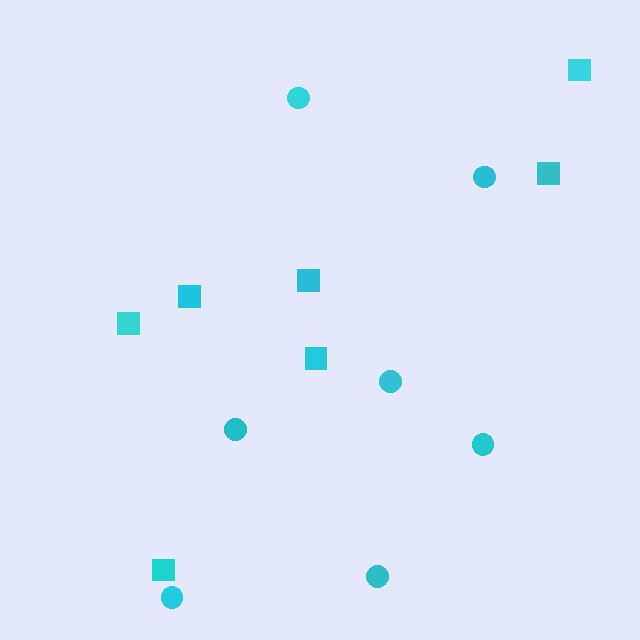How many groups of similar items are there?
There are 2 groups: one group of circles (7) and one group of squares (7).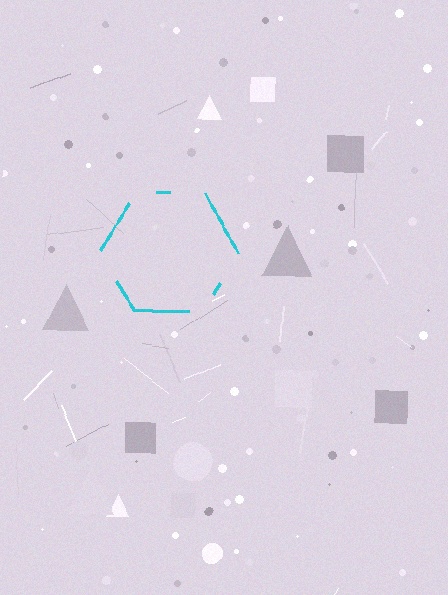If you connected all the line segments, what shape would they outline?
They would outline a hexagon.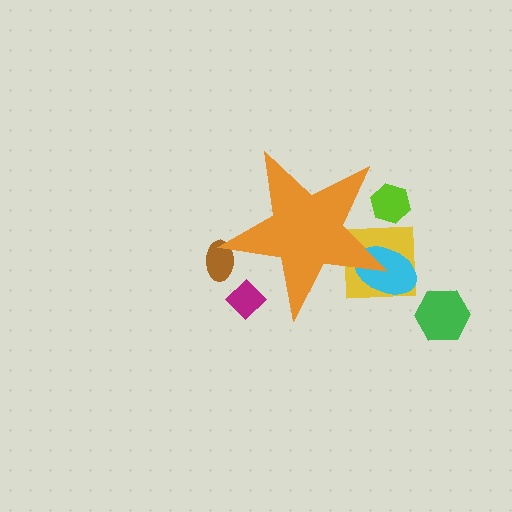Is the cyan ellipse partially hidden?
Yes, the cyan ellipse is partially hidden behind the orange star.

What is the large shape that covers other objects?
An orange star.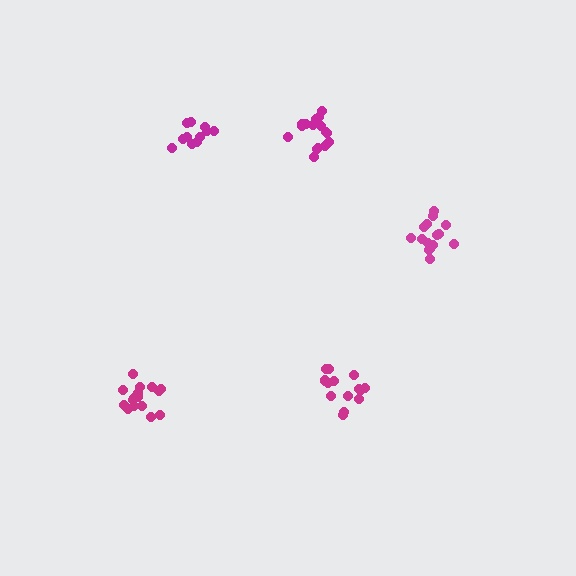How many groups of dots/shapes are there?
There are 5 groups.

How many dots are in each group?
Group 1: 15 dots, Group 2: 11 dots, Group 3: 16 dots, Group 4: 16 dots, Group 5: 15 dots (73 total).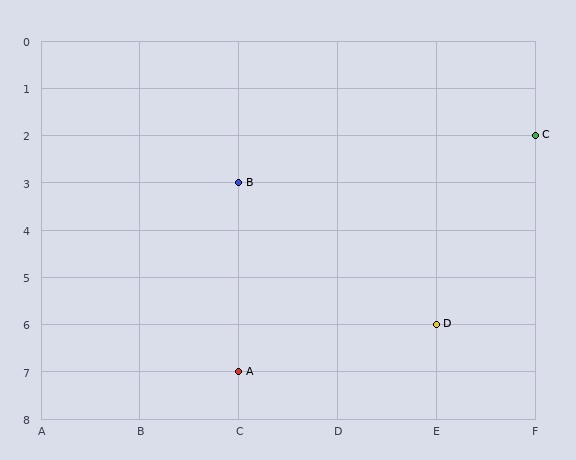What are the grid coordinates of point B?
Point B is at grid coordinates (C, 3).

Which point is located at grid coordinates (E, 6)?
Point D is at (E, 6).